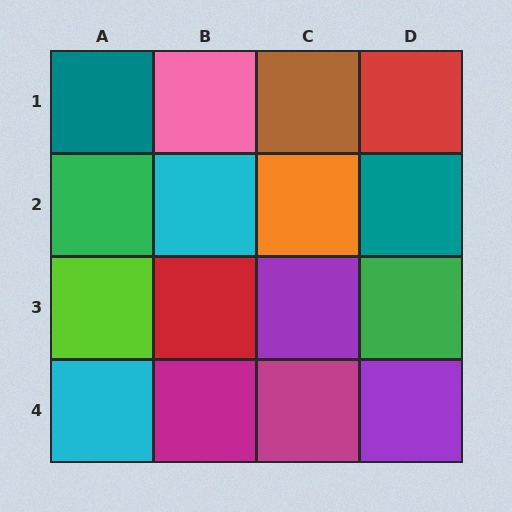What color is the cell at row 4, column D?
Purple.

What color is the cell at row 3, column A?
Lime.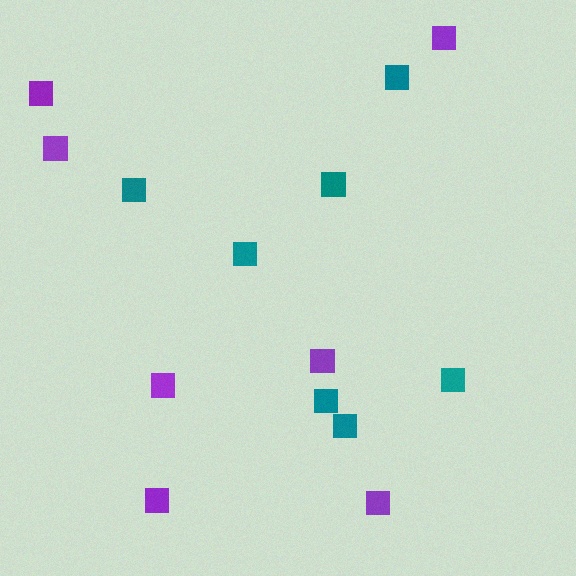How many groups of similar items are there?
There are 2 groups: one group of teal squares (7) and one group of purple squares (7).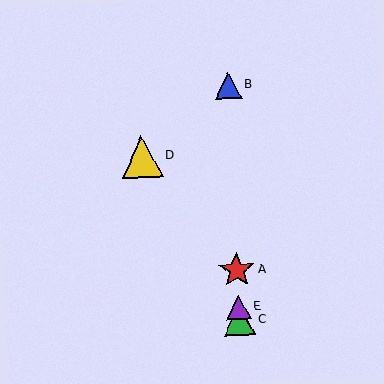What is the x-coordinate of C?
Object C is at x≈239.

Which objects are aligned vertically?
Objects A, B, C, E are aligned vertically.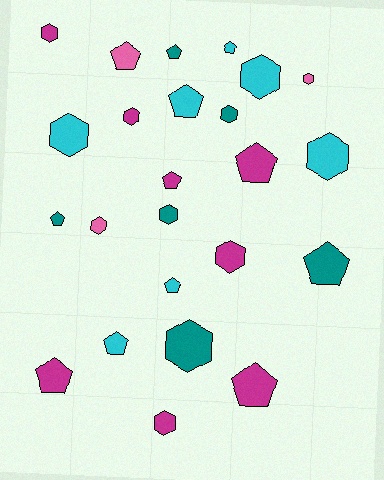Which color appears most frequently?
Magenta, with 8 objects.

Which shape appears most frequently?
Pentagon, with 12 objects.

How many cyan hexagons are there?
There are 3 cyan hexagons.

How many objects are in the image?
There are 24 objects.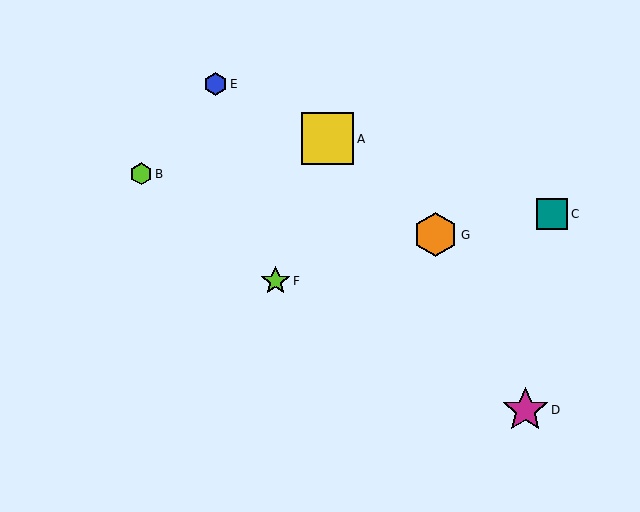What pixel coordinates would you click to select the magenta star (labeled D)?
Click at (525, 410) to select the magenta star D.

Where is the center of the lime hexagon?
The center of the lime hexagon is at (141, 174).